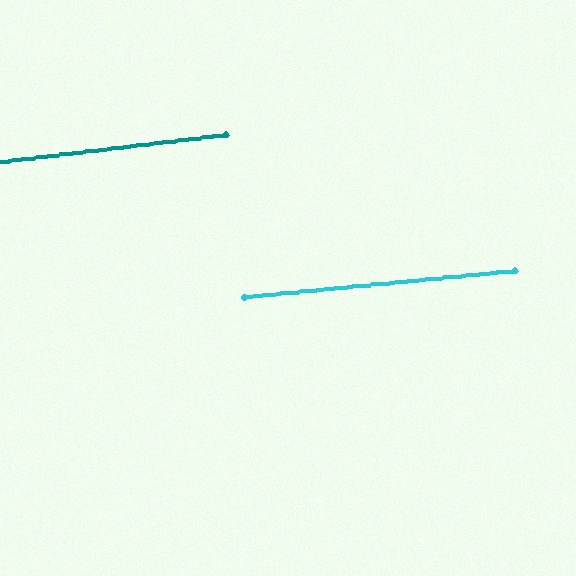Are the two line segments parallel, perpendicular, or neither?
Parallel — their directions differ by only 1.4°.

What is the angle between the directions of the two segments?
Approximately 1 degree.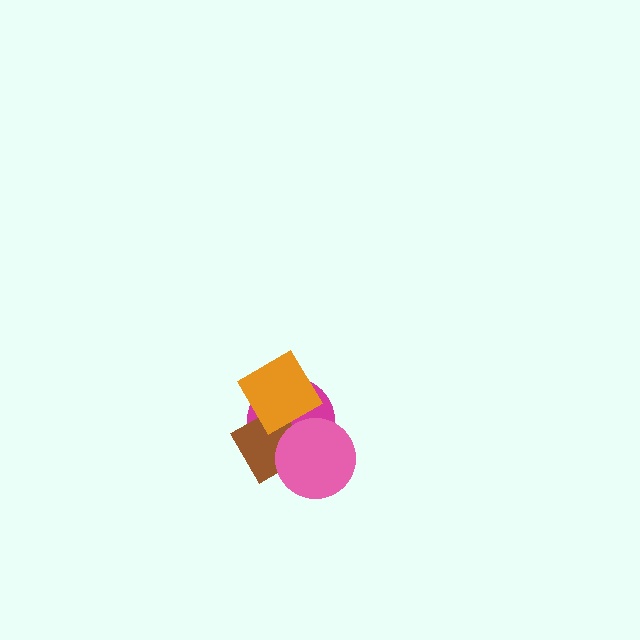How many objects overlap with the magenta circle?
3 objects overlap with the magenta circle.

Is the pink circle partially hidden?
No, no other shape covers it.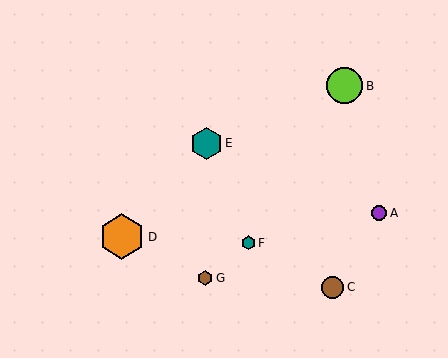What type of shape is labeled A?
Shape A is a purple circle.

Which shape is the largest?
The orange hexagon (labeled D) is the largest.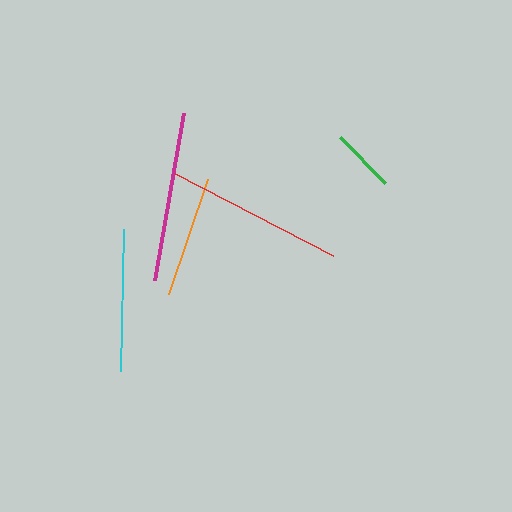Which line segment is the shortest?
The green line is the shortest at approximately 64 pixels.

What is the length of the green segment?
The green segment is approximately 64 pixels long.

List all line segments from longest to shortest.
From longest to shortest: red, magenta, cyan, orange, green.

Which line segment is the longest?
The red line is the longest at approximately 179 pixels.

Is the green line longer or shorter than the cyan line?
The cyan line is longer than the green line.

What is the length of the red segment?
The red segment is approximately 179 pixels long.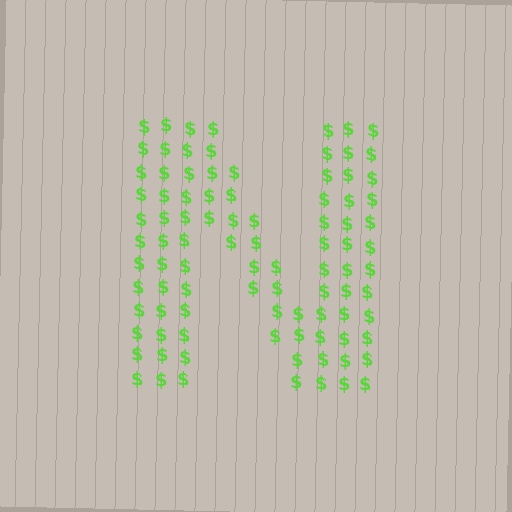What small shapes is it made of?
It is made of small dollar signs.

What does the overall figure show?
The overall figure shows the letter N.